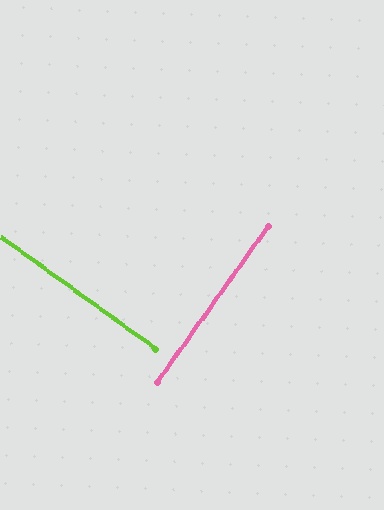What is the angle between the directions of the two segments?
Approximately 90 degrees.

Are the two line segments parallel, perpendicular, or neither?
Perpendicular — they meet at approximately 90°.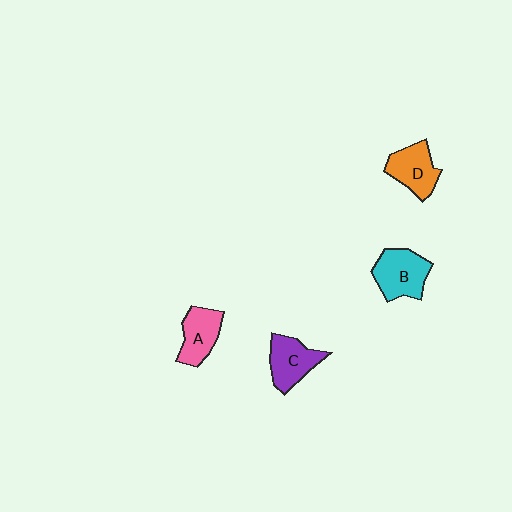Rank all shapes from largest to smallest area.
From largest to smallest: B (cyan), C (purple), D (orange), A (pink).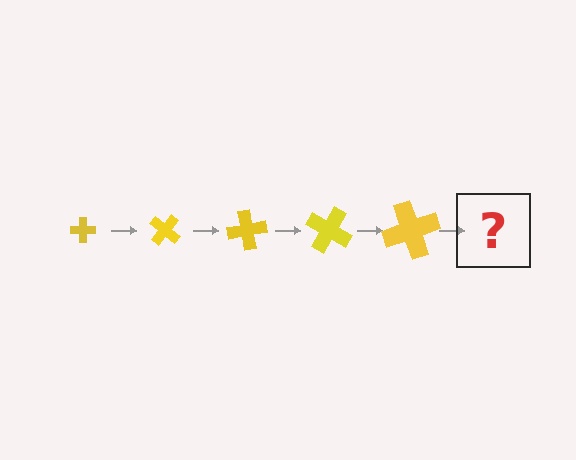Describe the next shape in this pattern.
It should be a cross, larger than the previous one and rotated 200 degrees from the start.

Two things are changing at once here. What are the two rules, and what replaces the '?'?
The two rules are that the cross grows larger each step and it rotates 40 degrees each step. The '?' should be a cross, larger than the previous one and rotated 200 degrees from the start.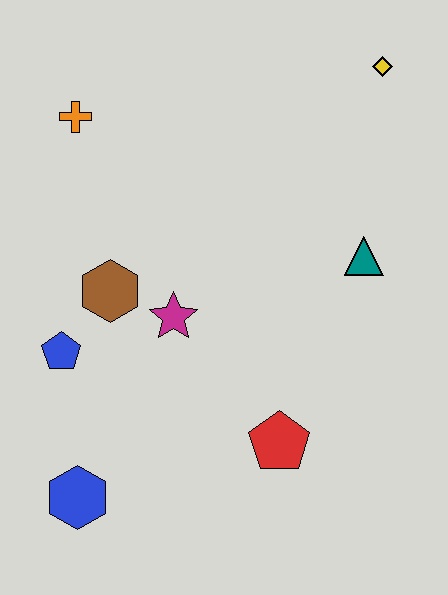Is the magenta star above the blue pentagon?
Yes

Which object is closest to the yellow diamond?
The teal triangle is closest to the yellow diamond.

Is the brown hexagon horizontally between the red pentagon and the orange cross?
Yes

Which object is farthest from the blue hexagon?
The yellow diamond is farthest from the blue hexagon.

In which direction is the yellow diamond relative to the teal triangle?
The yellow diamond is above the teal triangle.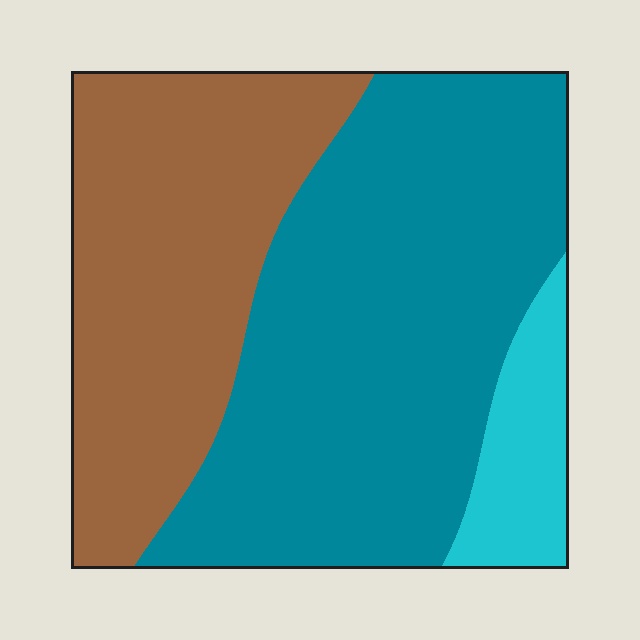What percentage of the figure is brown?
Brown takes up about three eighths (3/8) of the figure.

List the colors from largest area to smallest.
From largest to smallest: teal, brown, cyan.